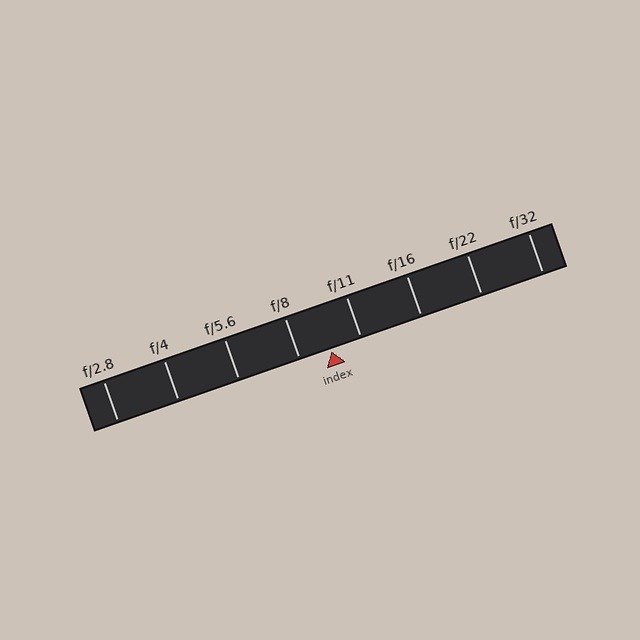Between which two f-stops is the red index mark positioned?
The index mark is between f/8 and f/11.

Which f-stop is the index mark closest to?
The index mark is closest to f/11.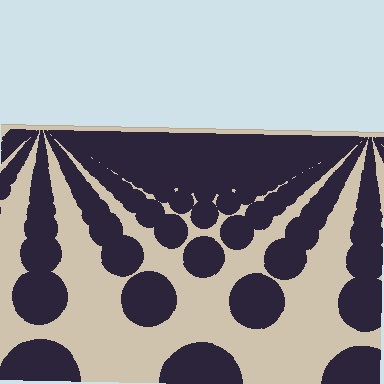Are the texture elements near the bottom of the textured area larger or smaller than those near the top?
Larger. Near the bottom, elements are closer to the viewer and appear at a bigger on-screen size.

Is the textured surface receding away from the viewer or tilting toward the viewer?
The surface is receding away from the viewer. Texture elements get smaller and denser toward the top.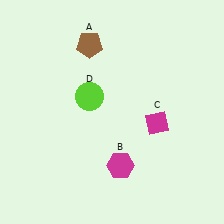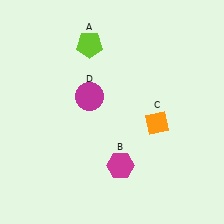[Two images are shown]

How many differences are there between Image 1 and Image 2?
There are 3 differences between the two images.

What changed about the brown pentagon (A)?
In Image 1, A is brown. In Image 2, it changed to lime.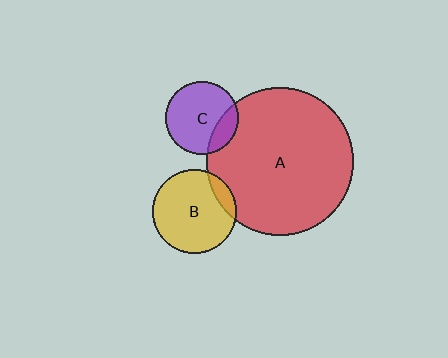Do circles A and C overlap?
Yes.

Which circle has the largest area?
Circle A (red).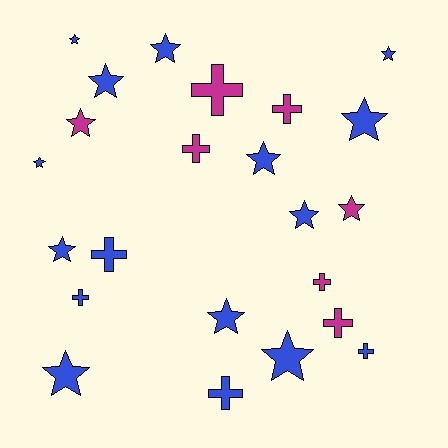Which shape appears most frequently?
Star, with 14 objects.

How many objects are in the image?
There are 23 objects.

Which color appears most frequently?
Blue, with 16 objects.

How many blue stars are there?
There are 12 blue stars.